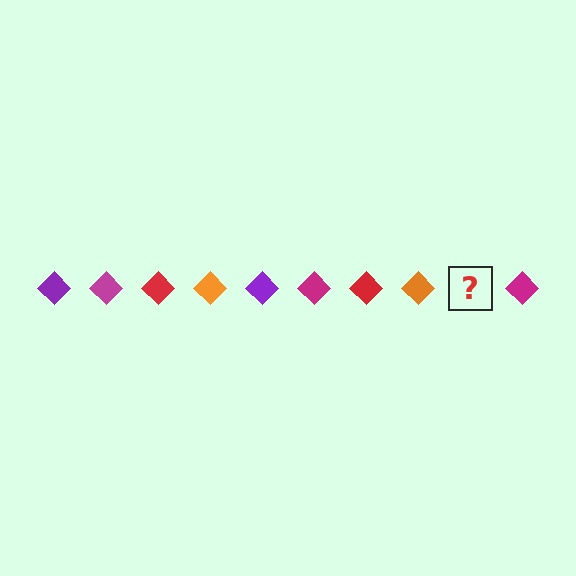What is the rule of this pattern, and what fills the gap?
The rule is that the pattern cycles through purple, magenta, red, orange diamonds. The gap should be filled with a purple diamond.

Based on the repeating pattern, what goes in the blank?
The blank should be a purple diamond.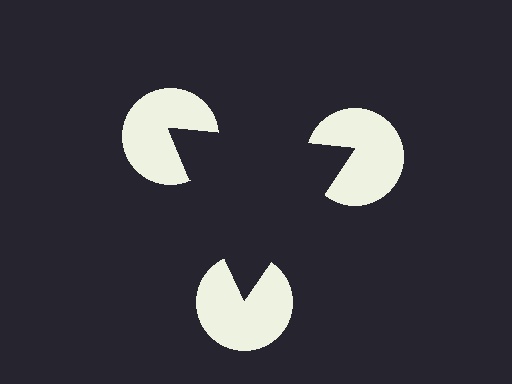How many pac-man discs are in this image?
There are 3 — one at each vertex of the illusory triangle.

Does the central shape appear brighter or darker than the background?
It typically appears slightly darker than the background, even though no actual brightness change is drawn.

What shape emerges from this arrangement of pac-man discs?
An illusory triangle — its edges are inferred from the aligned wedge cuts in the pac-man discs, not physically drawn.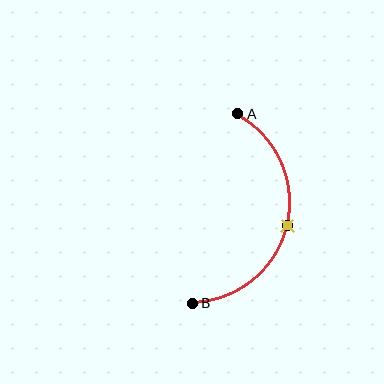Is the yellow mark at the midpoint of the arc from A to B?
Yes. The yellow mark lies on the arc at equal arc-length from both A and B — it is the arc midpoint.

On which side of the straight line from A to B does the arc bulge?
The arc bulges to the right of the straight line connecting A and B.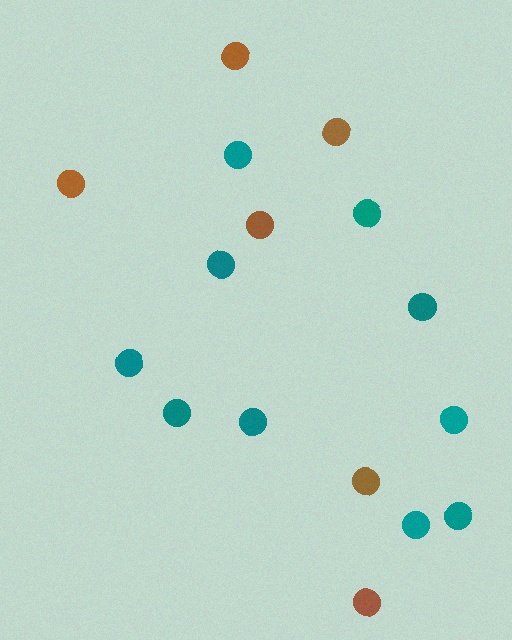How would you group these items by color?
There are 2 groups: one group of teal circles (10) and one group of brown circles (6).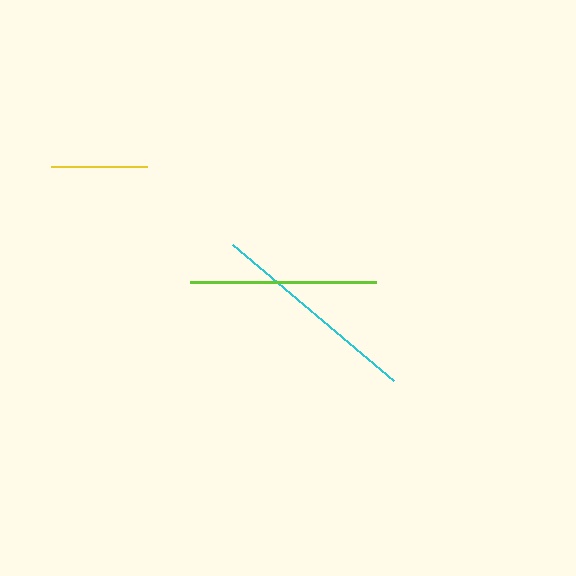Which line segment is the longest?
The cyan line is the longest at approximately 211 pixels.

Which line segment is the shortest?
The yellow line is the shortest at approximately 96 pixels.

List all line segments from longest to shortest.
From longest to shortest: cyan, lime, yellow.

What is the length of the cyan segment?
The cyan segment is approximately 211 pixels long.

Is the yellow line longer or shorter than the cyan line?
The cyan line is longer than the yellow line.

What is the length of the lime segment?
The lime segment is approximately 185 pixels long.